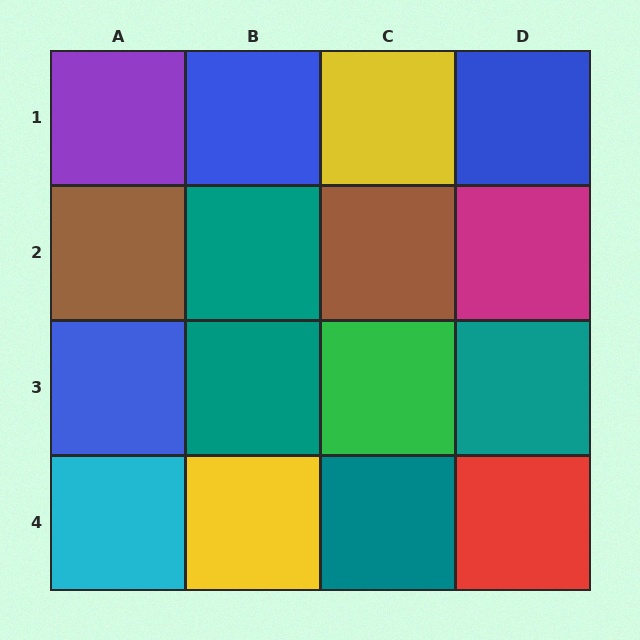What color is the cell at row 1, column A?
Purple.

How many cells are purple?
1 cell is purple.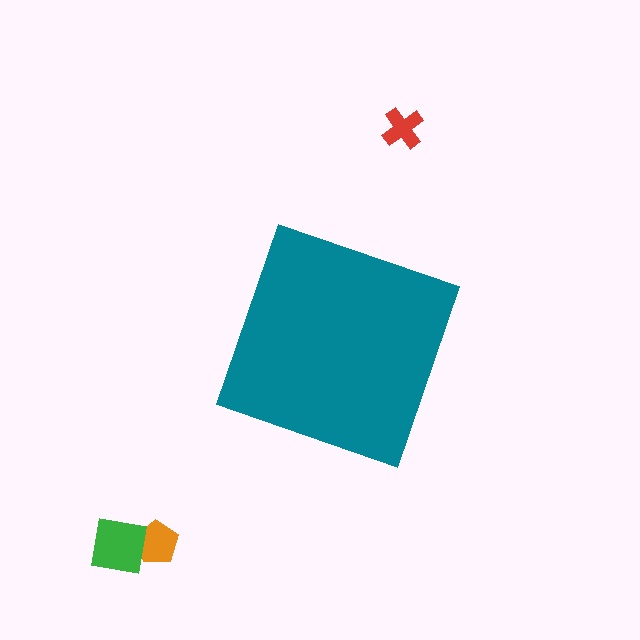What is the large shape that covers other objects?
A teal square.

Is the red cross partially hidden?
No, the red cross is fully visible.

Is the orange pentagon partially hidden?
No, the orange pentagon is fully visible.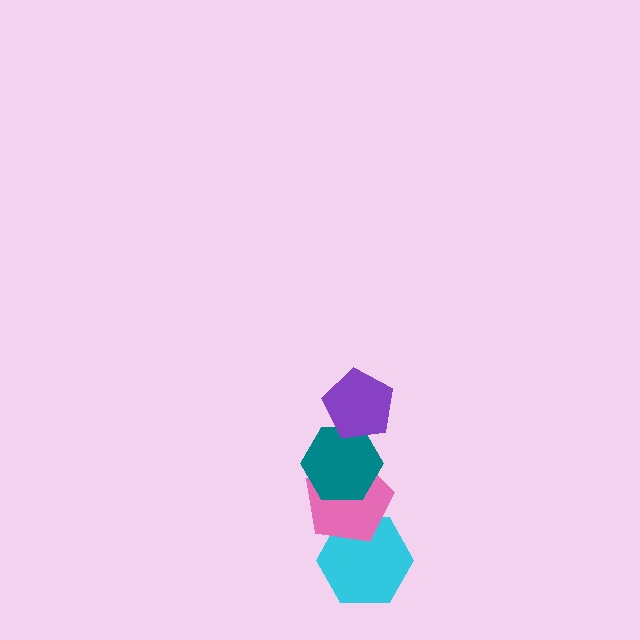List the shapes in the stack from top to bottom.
From top to bottom: the purple pentagon, the teal hexagon, the pink pentagon, the cyan hexagon.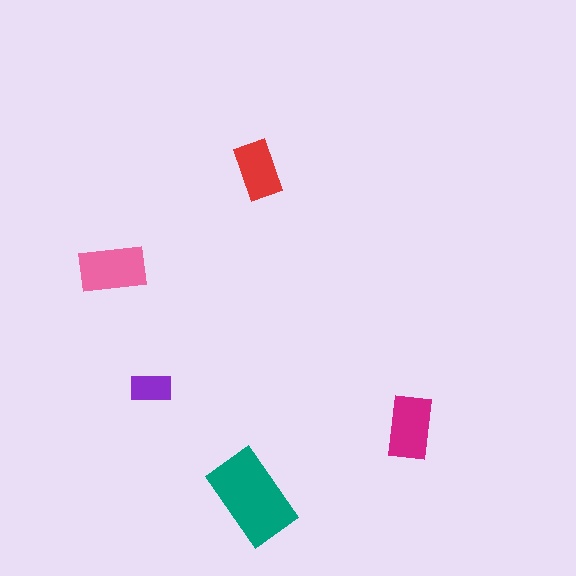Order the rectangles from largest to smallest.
the teal one, the pink one, the magenta one, the red one, the purple one.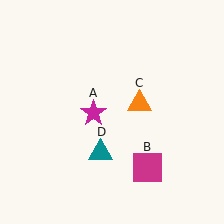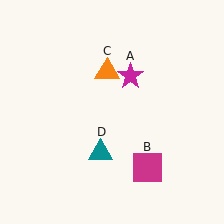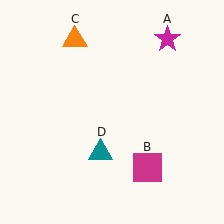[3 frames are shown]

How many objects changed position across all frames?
2 objects changed position: magenta star (object A), orange triangle (object C).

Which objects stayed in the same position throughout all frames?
Magenta square (object B) and teal triangle (object D) remained stationary.